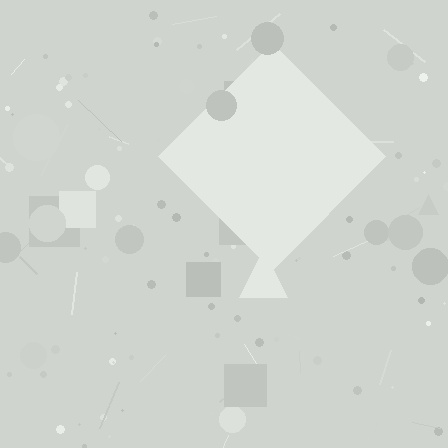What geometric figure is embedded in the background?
A diamond is embedded in the background.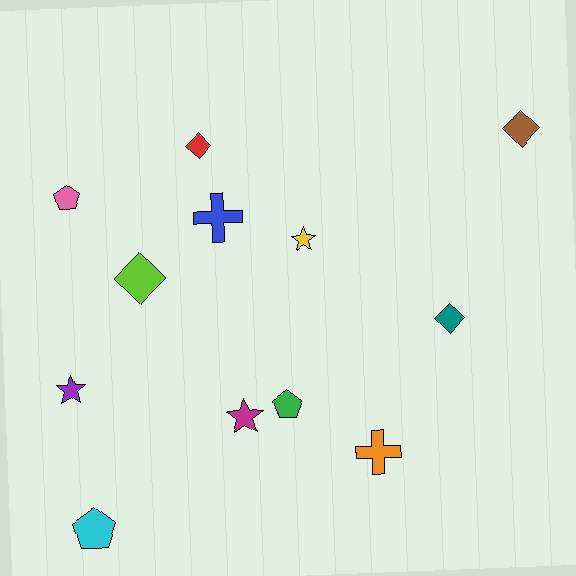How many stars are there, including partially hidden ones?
There are 3 stars.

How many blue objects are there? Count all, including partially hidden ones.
There is 1 blue object.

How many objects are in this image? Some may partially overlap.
There are 12 objects.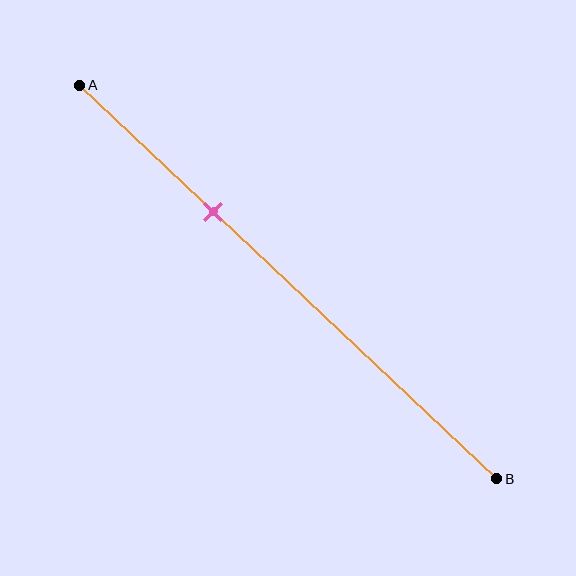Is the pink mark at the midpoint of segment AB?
No, the mark is at about 30% from A, not at the 50% midpoint.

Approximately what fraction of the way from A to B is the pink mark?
The pink mark is approximately 30% of the way from A to B.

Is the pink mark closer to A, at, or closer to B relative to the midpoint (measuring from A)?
The pink mark is closer to point A than the midpoint of segment AB.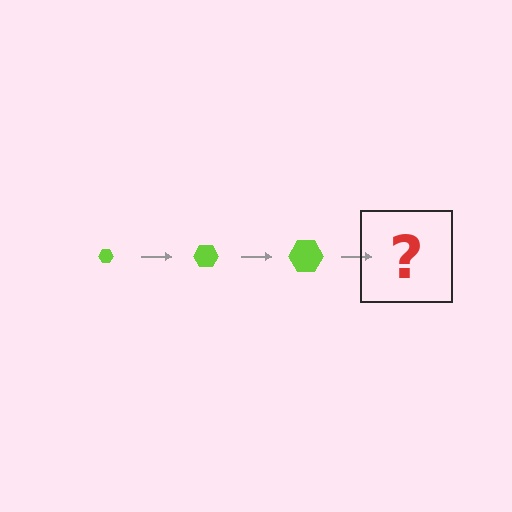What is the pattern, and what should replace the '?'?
The pattern is that the hexagon gets progressively larger each step. The '?' should be a lime hexagon, larger than the previous one.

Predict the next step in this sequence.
The next step is a lime hexagon, larger than the previous one.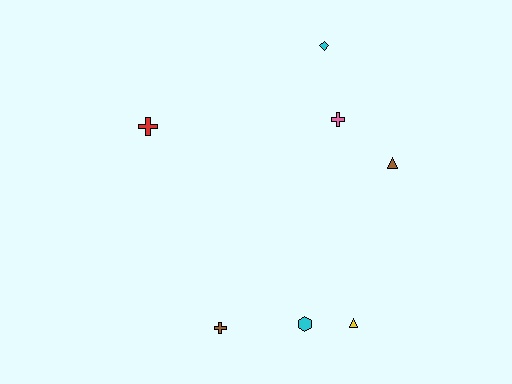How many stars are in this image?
There are no stars.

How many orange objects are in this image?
There are no orange objects.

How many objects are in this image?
There are 7 objects.